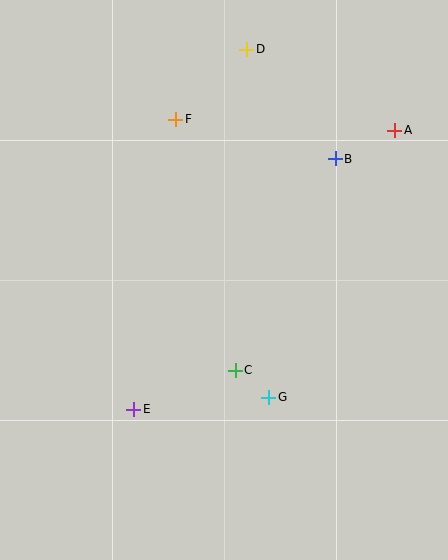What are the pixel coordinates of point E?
Point E is at (133, 409).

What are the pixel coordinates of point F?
Point F is at (176, 119).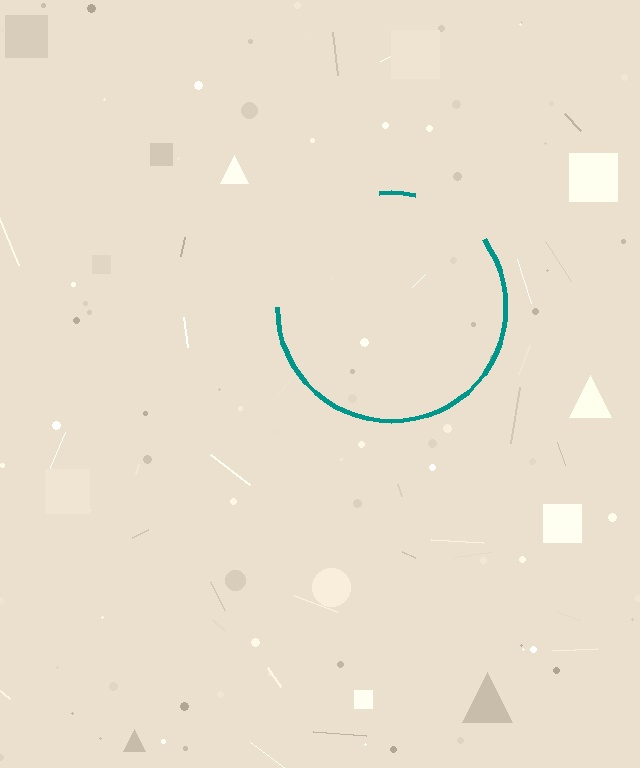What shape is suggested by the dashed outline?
The dashed outline suggests a circle.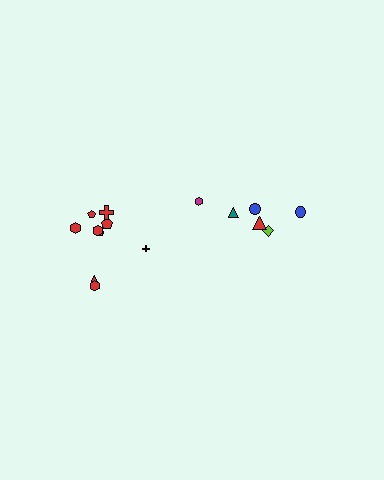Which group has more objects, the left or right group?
The left group.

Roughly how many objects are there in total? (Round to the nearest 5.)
Roughly 15 objects in total.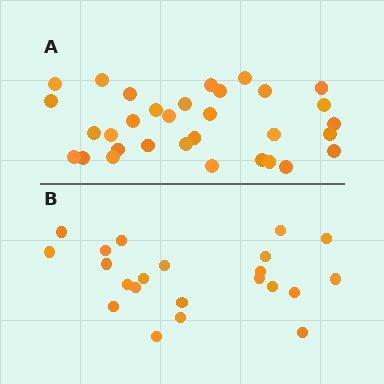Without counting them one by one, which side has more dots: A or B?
Region A (the top region) has more dots.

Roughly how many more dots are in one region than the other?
Region A has roughly 10 or so more dots than region B.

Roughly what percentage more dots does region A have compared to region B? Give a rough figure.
About 45% more.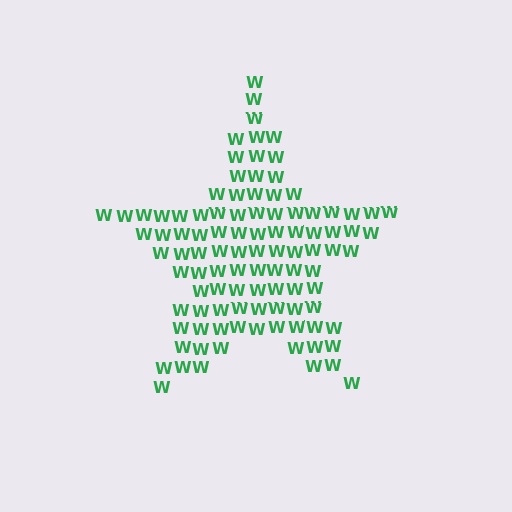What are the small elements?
The small elements are letter W's.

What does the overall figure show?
The overall figure shows a star.